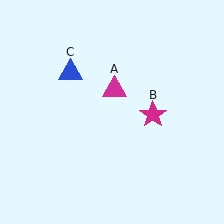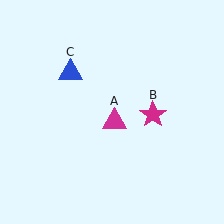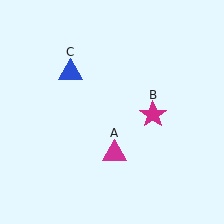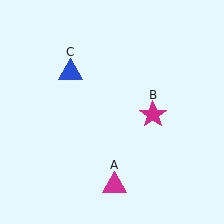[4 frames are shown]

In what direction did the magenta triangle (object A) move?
The magenta triangle (object A) moved down.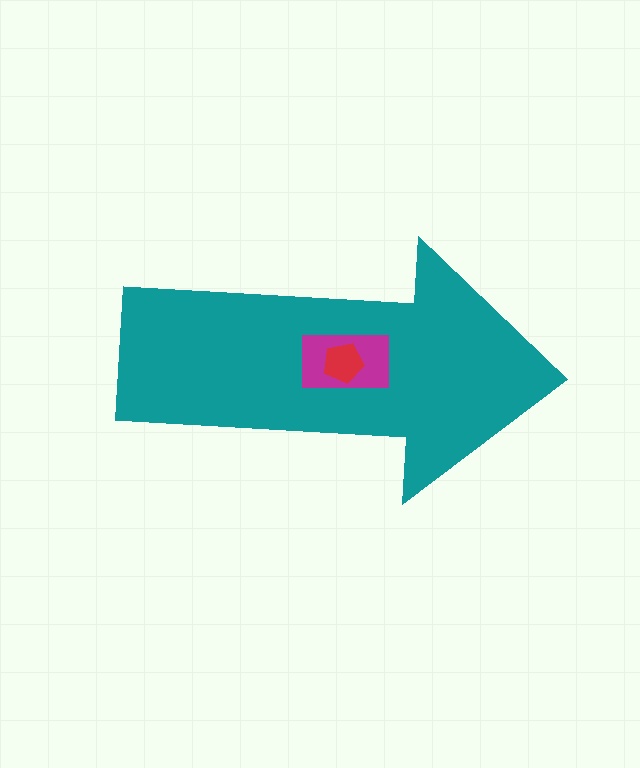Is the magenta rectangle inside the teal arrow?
Yes.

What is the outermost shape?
The teal arrow.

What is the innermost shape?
The red pentagon.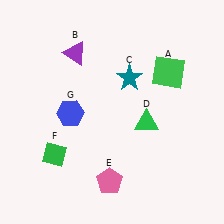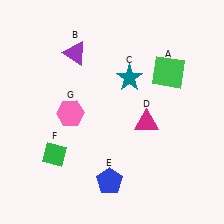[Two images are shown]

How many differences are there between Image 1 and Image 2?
There are 3 differences between the two images.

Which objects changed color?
D changed from green to magenta. E changed from pink to blue. G changed from blue to pink.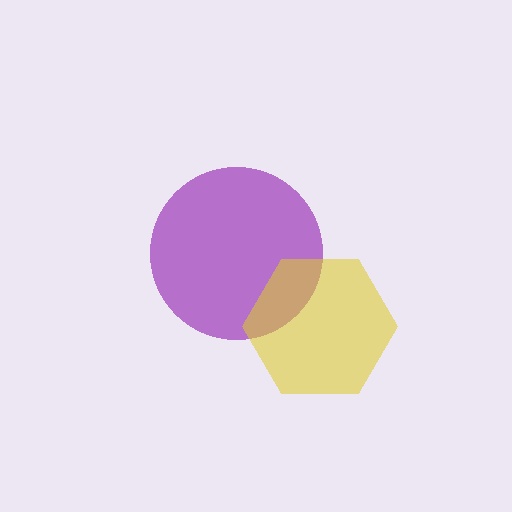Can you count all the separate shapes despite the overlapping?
Yes, there are 2 separate shapes.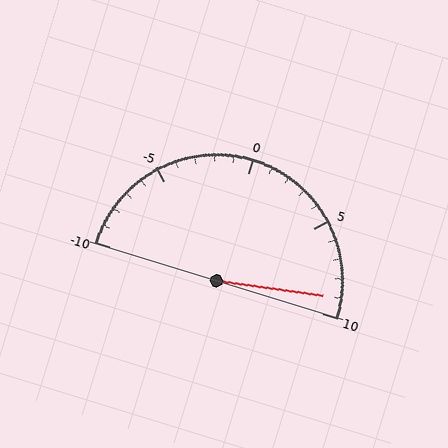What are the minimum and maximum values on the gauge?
The gauge ranges from -10 to 10.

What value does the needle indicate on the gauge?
The needle indicates approximately 9.